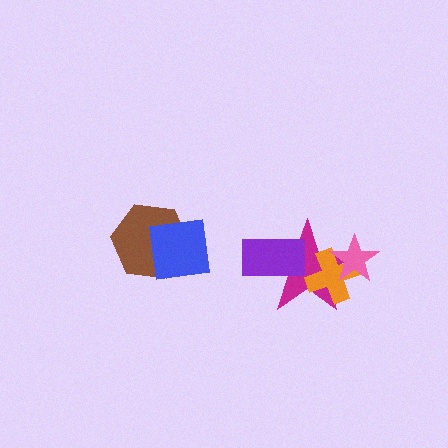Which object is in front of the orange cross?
The pink star is in front of the orange cross.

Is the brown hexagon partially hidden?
Yes, it is partially covered by another shape.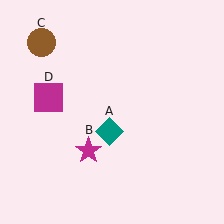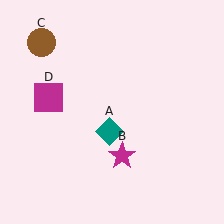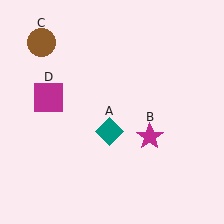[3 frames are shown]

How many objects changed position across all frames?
1 object changed position: magenta star (object B).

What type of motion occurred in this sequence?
The magenta star (object B) rotated counterclockwise around the center of the scene.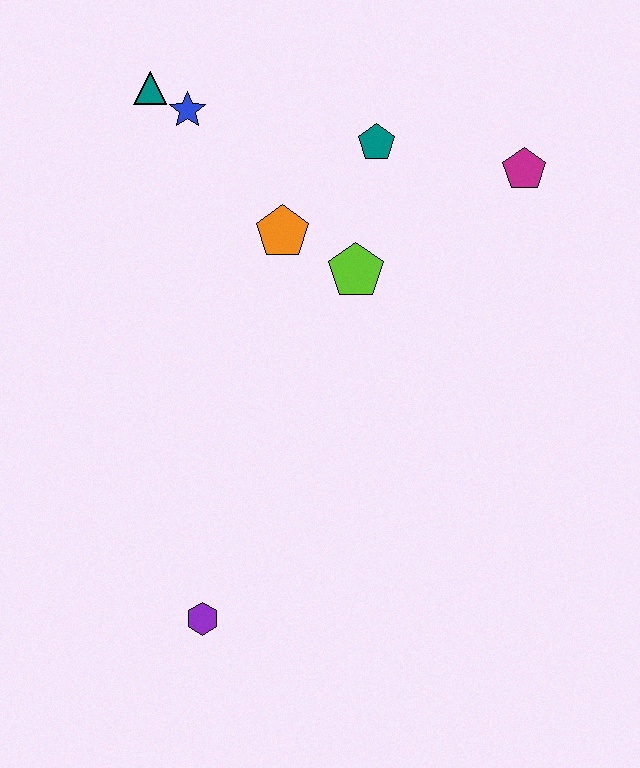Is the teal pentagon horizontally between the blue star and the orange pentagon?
No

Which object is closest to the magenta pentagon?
The teal pentagon is closest to the magenta pentagon.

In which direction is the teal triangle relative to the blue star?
The teal triangle is to the left of the blue star.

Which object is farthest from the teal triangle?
The purple hexagon is farthest from the teal triangle.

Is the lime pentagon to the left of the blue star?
No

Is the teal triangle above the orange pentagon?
Yes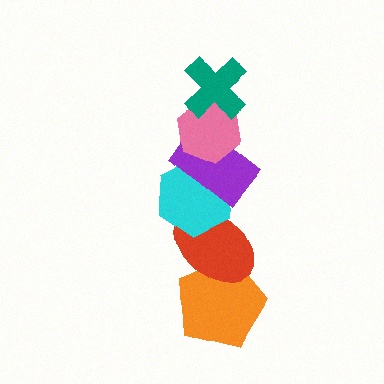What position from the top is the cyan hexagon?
The cyan hexagon is 4th from the top.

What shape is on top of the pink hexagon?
The teal cross is on top of the pink hexagon.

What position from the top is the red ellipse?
The red ellipse is 5th from the top.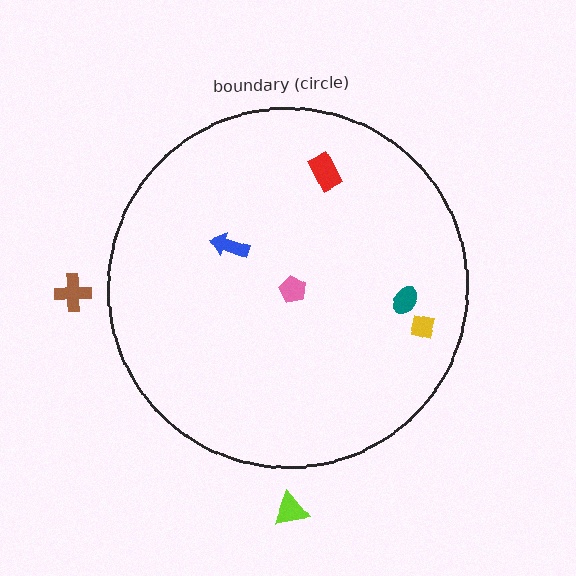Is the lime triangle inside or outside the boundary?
Outside.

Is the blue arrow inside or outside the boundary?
Inside.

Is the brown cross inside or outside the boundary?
Outside.